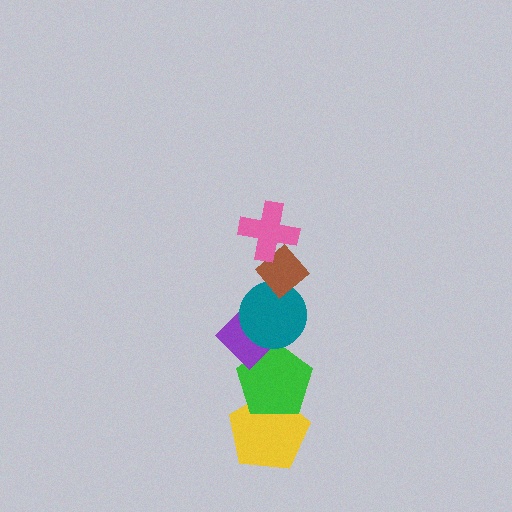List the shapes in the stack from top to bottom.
From top to bottom: the pink cross, the brown diamond, the teal circle, the purple rectangle, the green pentagon, the yellow pentagon.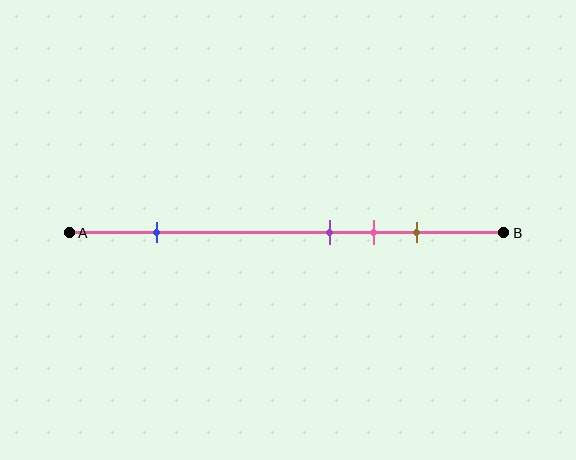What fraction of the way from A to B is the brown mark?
The brown mark is approximately 80% (0.8) of the way from A to B.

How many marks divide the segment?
There are 4 marks dividing the segment.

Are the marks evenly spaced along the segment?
No, the marks are not evenly spaced.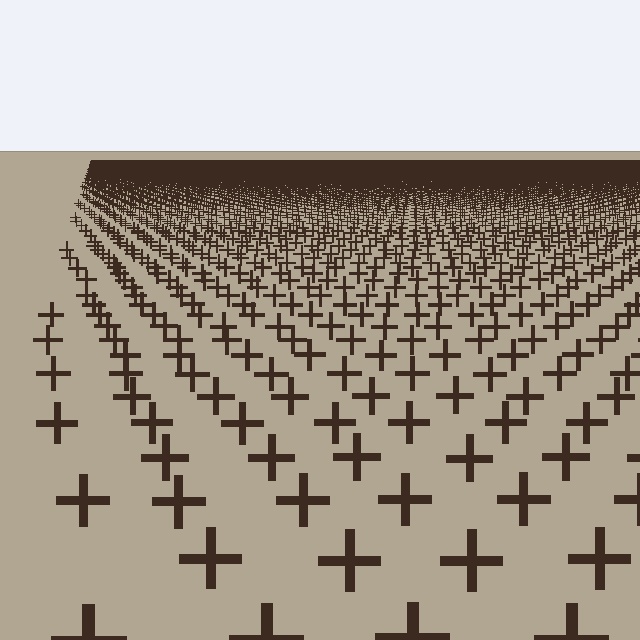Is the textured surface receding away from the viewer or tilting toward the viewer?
The surface is receding away from the viewer. Texture elements get smaller and denser toward the top.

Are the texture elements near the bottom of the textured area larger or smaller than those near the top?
Larger. Near the bottom, elements are closer to the viewer and appear at a bigger on-screen size.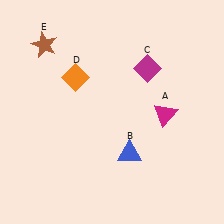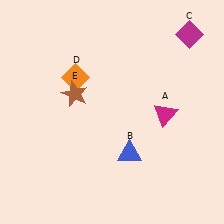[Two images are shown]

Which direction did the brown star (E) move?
The brown star (E) moved down.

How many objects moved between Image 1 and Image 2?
2 objects moved between the two images.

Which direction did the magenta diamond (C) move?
The magenta diamond (C) moved right.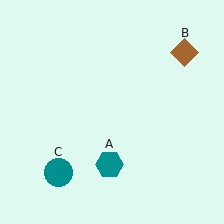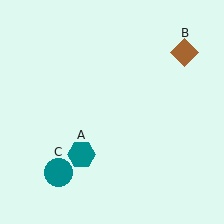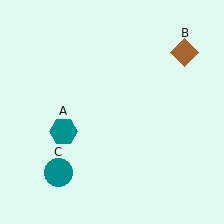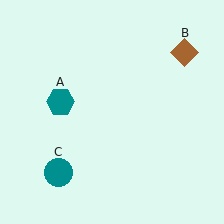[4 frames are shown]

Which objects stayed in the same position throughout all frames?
Brown diamond (object B) and teal circle (object C) remained stationary.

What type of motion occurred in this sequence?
The teal hexagon (object A) rotated clockwise around the center of the scene.